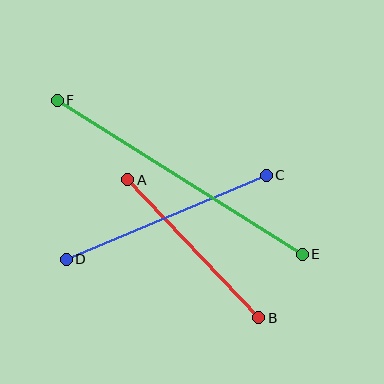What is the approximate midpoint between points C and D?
The midpoint is at approximately (166, 217) pixels.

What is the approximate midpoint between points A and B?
The midpoint is at approximately (193, 249) pixels.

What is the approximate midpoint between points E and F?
The midpoint is at approximately (180, 177) pixels.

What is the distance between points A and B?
The distance is approximately 190 pixels.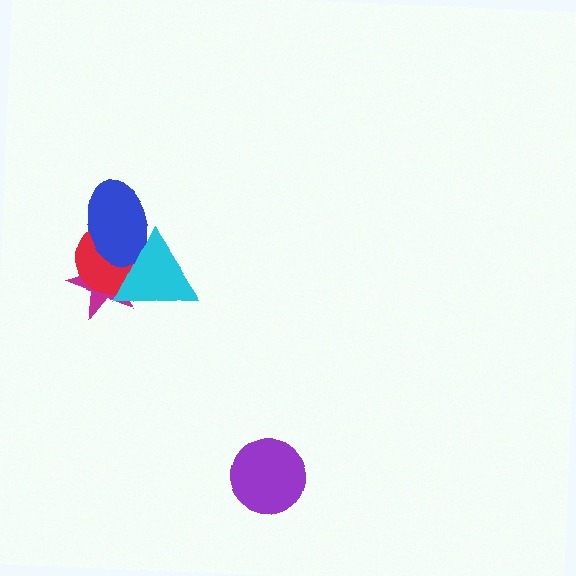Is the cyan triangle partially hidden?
No, no other shape covers it.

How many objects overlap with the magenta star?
3 objects overlap with the magenta star.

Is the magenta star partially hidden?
Yes, it is partially covered by another shape.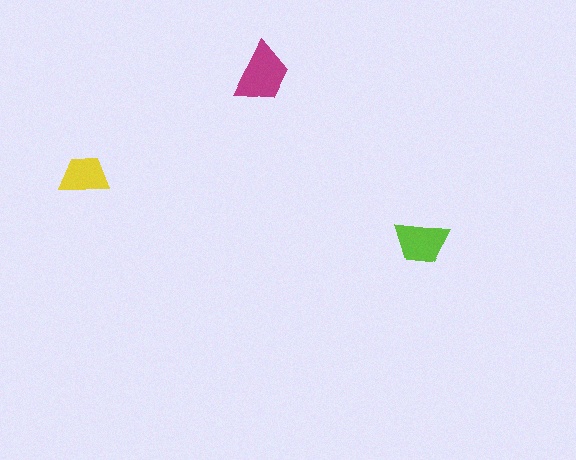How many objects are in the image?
There are 3 objects in the image.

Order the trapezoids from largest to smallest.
the magenta one, the lime one, the yellow one.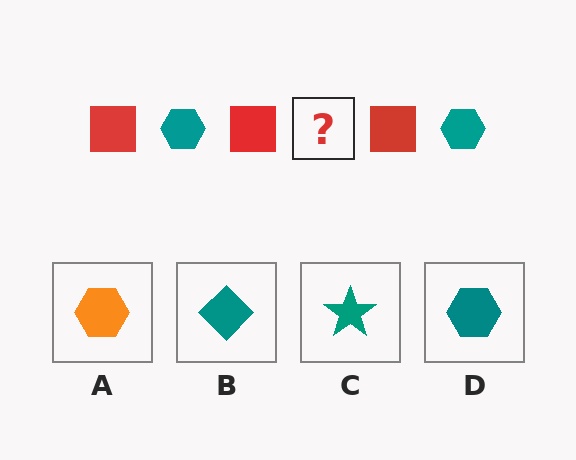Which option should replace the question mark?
Option D.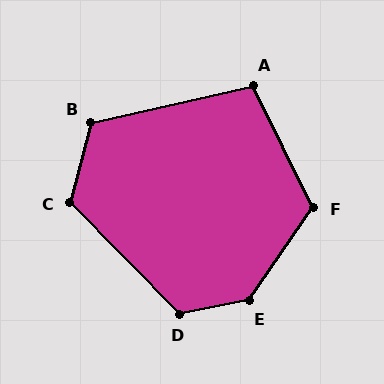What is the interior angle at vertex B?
Approximately 118 degrees (obtuse).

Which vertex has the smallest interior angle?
A, at approximately 104 degrees.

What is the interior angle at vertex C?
Approximately 121 degrees (obtuse).